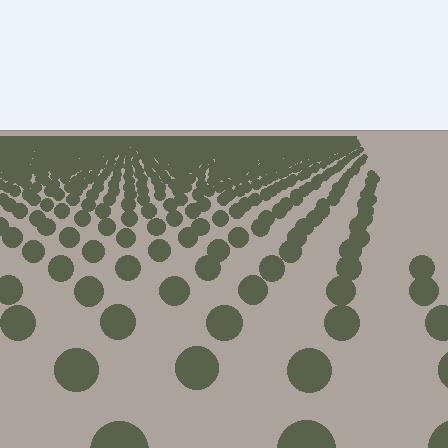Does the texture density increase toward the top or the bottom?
Density increases toward the top.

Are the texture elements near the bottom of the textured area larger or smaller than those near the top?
Larger. Near the bottom, elements are closer to the viewer and appear at a bigger on-screen size.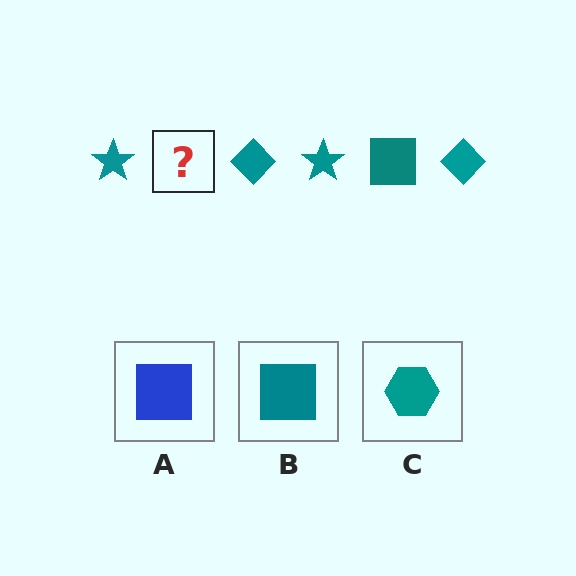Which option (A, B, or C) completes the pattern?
B.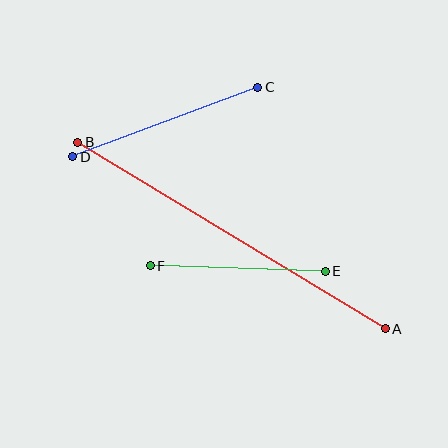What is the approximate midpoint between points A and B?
The midpoint is at approximately (232, 235) pixels.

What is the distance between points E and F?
The distance is approximately 175 pixels.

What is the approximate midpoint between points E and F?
The midpoint is at approximately (238, 269) pixels.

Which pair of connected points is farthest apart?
Points A and B are farthest apart.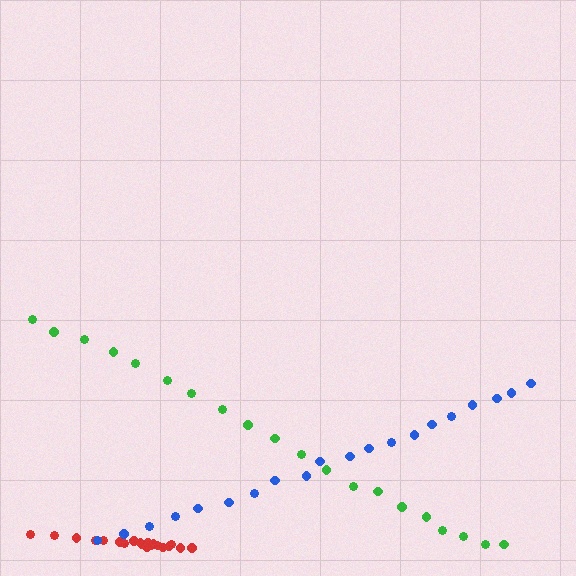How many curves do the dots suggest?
There are 3 distinct paths.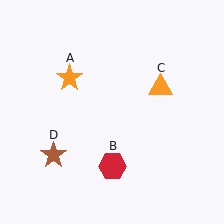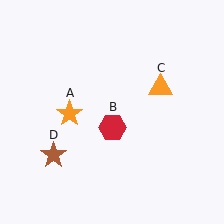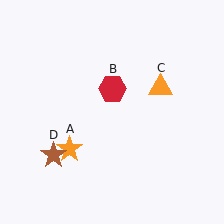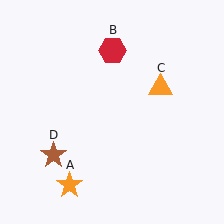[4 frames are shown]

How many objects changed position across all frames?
2 objects changed position: orange star (object A), red hexagon (object B).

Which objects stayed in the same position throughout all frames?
Orange triangle (object C) and brown star (object D) remained stationary.